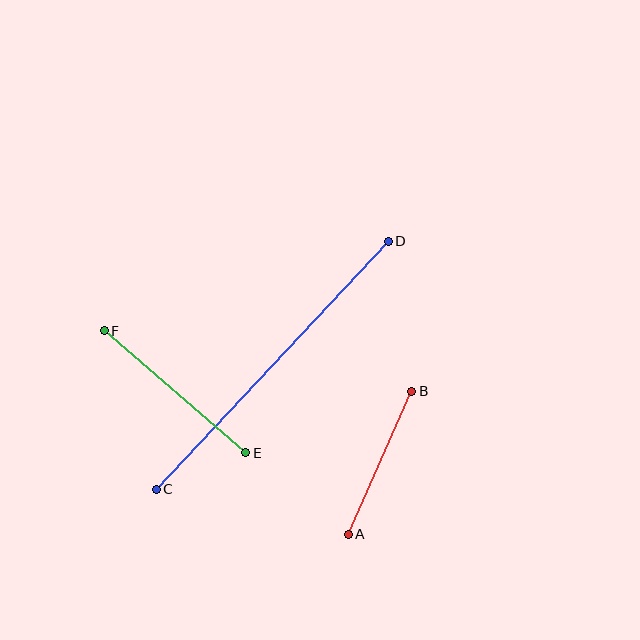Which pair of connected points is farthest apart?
Points C and D are farthest apart.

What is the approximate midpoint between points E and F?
The midpoint is at approximately (175, 392) pixels.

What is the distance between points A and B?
The distance is approximately 156 pixels.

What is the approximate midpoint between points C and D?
The midpoint is at approximately (272, 365) pixels.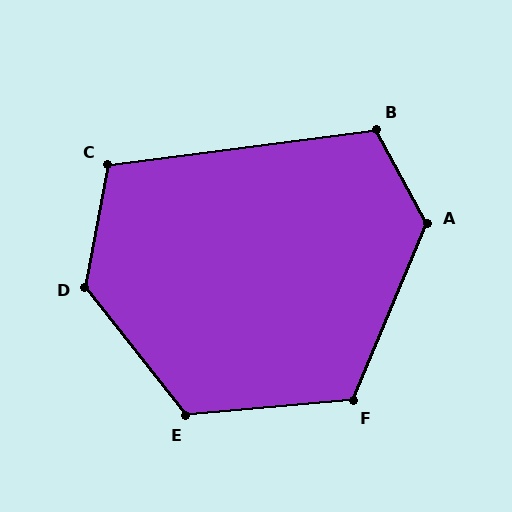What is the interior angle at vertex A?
Approximately 129 degrees (obtuse).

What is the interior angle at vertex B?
Approximately 111 degrees (obtuse).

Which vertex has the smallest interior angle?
C, at approximately 108 degrees.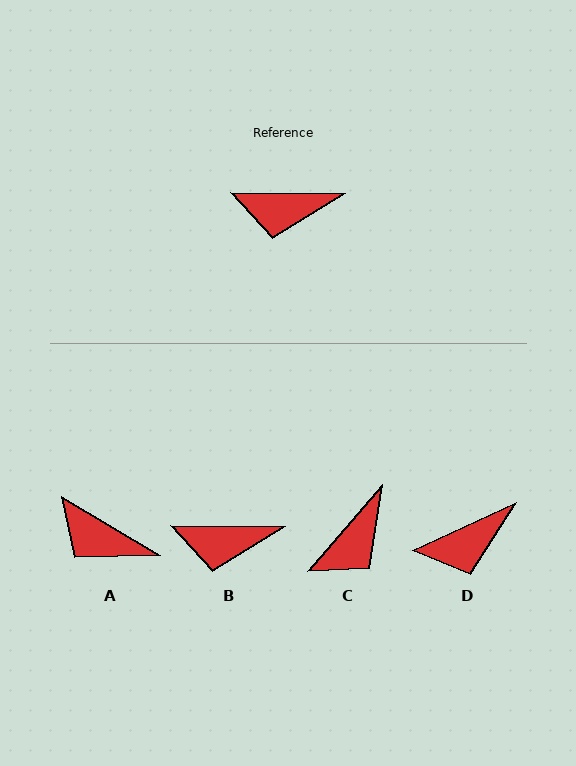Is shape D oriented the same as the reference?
No, it is off by about 25 degrees.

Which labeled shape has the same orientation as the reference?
B.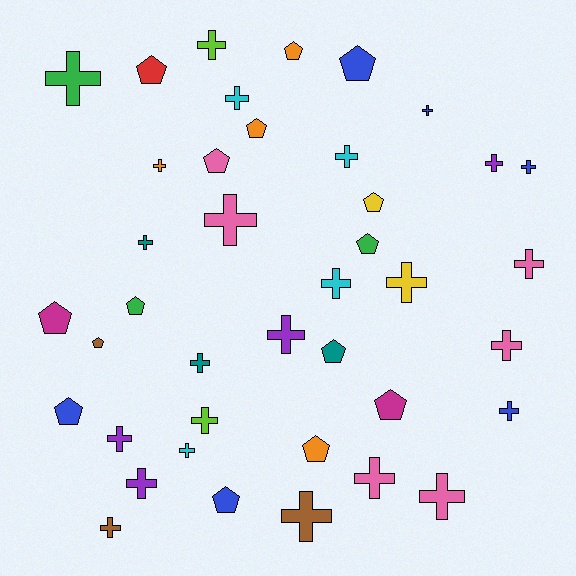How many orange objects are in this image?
There are 4 orange objects.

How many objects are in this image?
There are 40 objects.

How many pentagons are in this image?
There are 15 pentagons.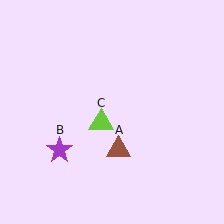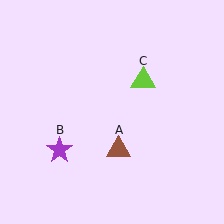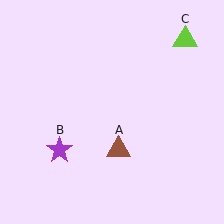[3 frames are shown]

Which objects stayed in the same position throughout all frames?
Brown triangle (object A) and purple star (object B) remained stationary.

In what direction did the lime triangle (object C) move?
The lime triangle (object C) moved up and to the right.